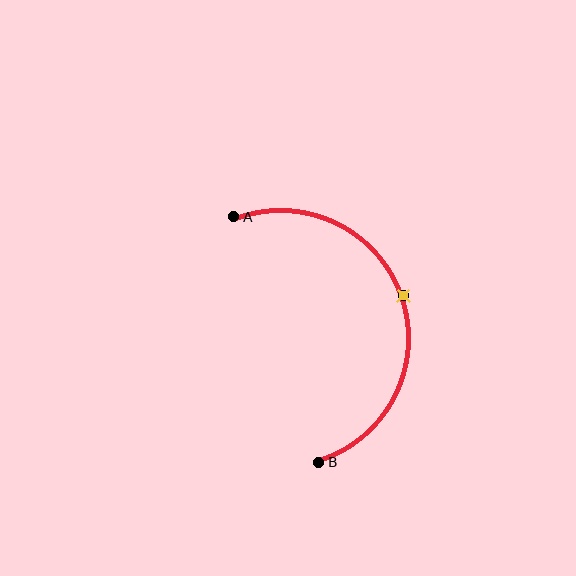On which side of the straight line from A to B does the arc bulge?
The arc bulges to the right of the straight line connecting A and B.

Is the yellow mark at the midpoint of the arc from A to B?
Yes. The yellow mark lies on the arc at equal arc-length from both A and B — it is the arc midpoint.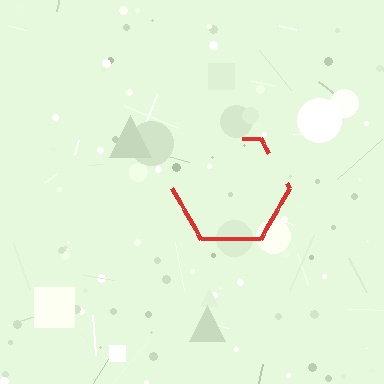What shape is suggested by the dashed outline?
The dashed outline suggests a hexagon.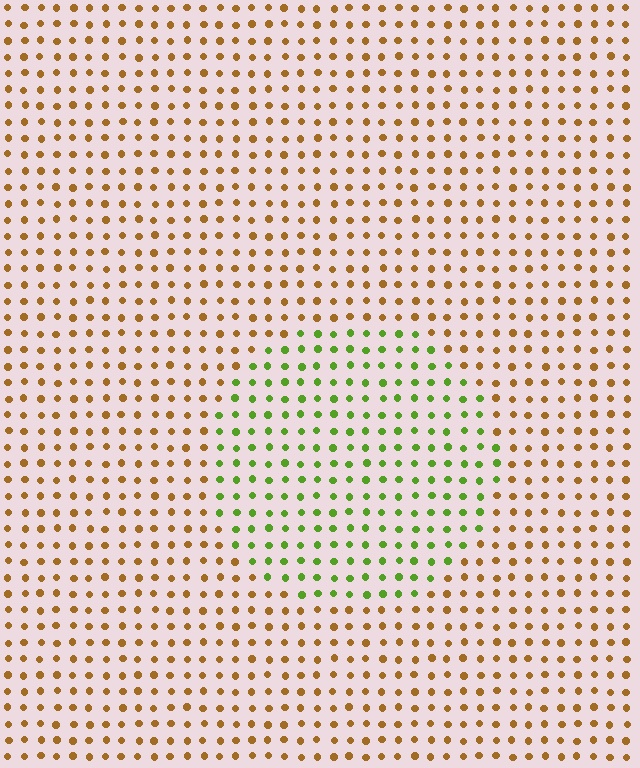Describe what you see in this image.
The image is filled with small brown elements in a uniform arrangement. A circle-shaped region is visible where the elements are tinted to a slightly different hue, forming a subtle color boundary.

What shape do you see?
I see a circle.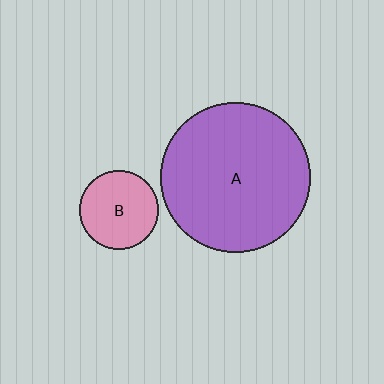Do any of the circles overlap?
No, none of the circles overlap.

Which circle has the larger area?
Circle A (purple).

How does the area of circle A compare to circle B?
Approximately 3.6 times.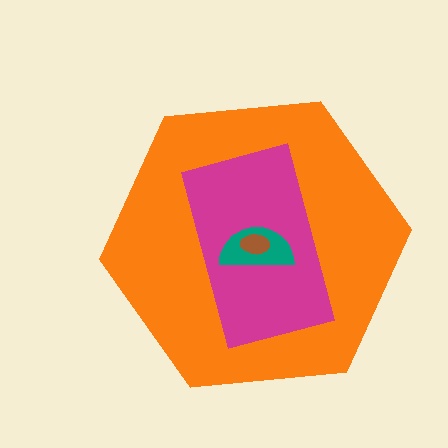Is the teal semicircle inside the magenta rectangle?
Yes.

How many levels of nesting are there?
4.